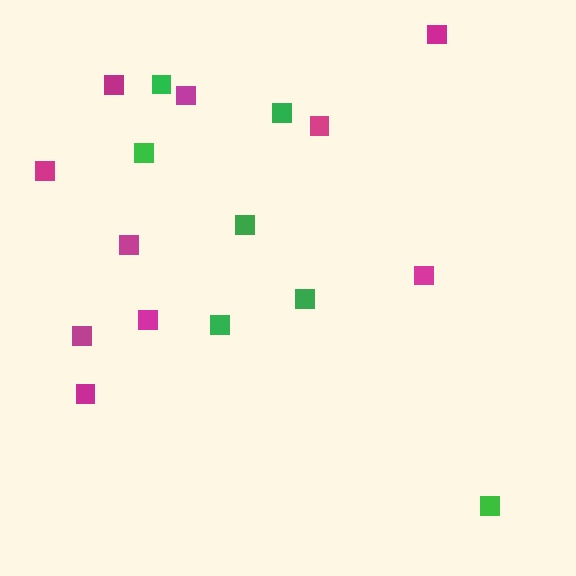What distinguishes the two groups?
There are 2 groups: one group of magenta squares (10) and one group of green squares (7).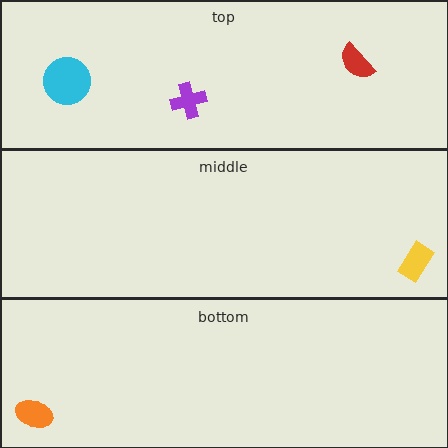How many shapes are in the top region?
3.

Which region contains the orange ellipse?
The bottom region.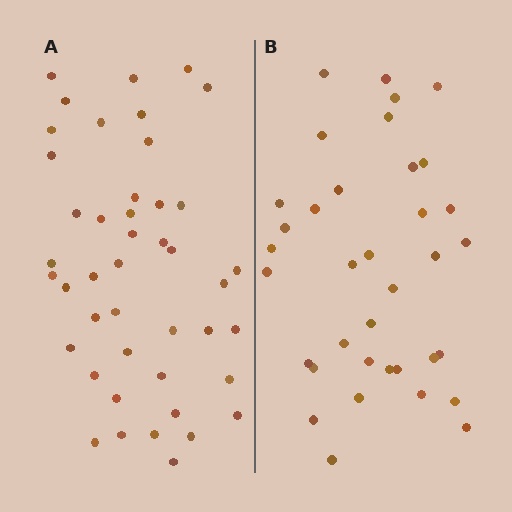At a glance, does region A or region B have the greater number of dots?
Region A (the left region) has more dots.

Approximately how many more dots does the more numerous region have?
Region A has roughly 8 or so more dots than region B.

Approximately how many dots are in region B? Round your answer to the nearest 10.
About 40 dots. (The exact count is 36, which rounds to 40.)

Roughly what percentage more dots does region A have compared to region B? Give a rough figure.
About 20% more.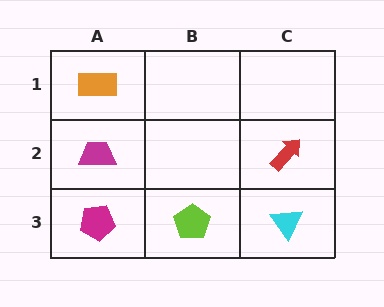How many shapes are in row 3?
3 shapes.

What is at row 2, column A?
A magenta trapezoid.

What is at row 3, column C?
A cyan triangle.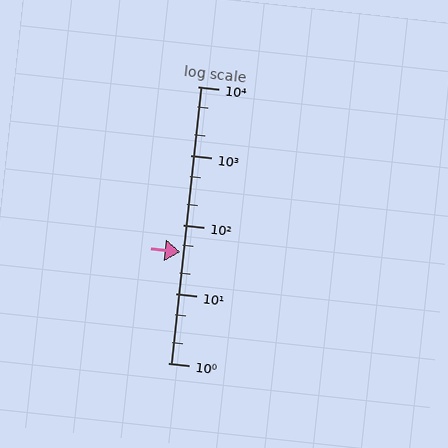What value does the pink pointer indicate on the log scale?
The pointer indicates approximately 40.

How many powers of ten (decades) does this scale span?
The scale spans 4 decades, from 1 to 10000.